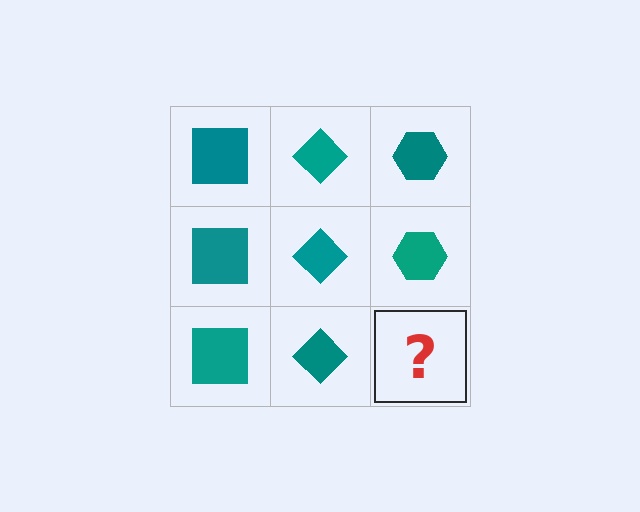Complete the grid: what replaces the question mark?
The question mark should be replaced with a teal hexagon.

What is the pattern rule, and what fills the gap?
The rule is that each column has a consistent shape. The gap should be filled with a teal hexagon.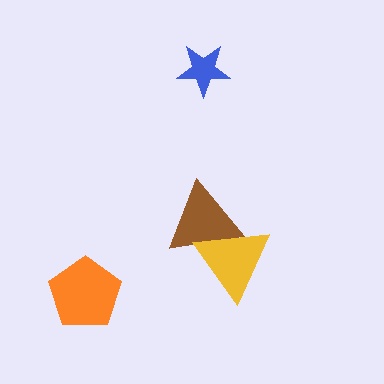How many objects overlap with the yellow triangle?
1 object overlaps with the yellow triangle.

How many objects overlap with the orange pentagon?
0 objects overlap with the orange pentagon.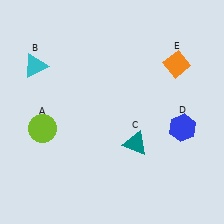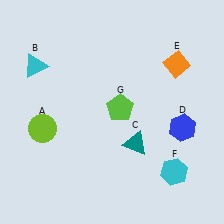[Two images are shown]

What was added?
A cyan hexagon (F), a lime pentagon (G) were added in Image 2.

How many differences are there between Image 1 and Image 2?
There are 2 differences between the two images.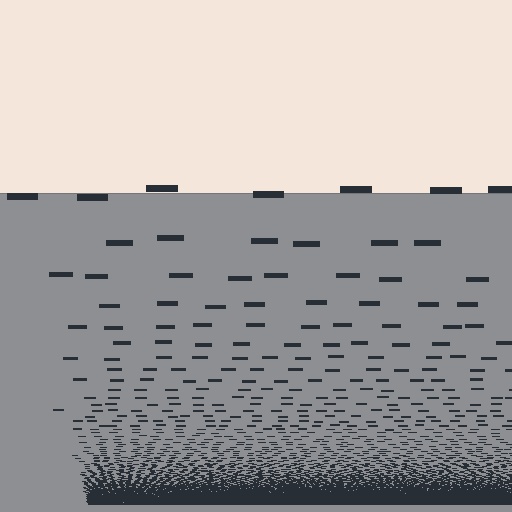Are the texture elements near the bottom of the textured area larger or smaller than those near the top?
Smaller. The gradient is inverted — elements near the bottom are smaller and denser.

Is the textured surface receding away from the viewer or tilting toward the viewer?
The surface appears to tilt toward the viewer. Texture elements get larger and sparser toward the top.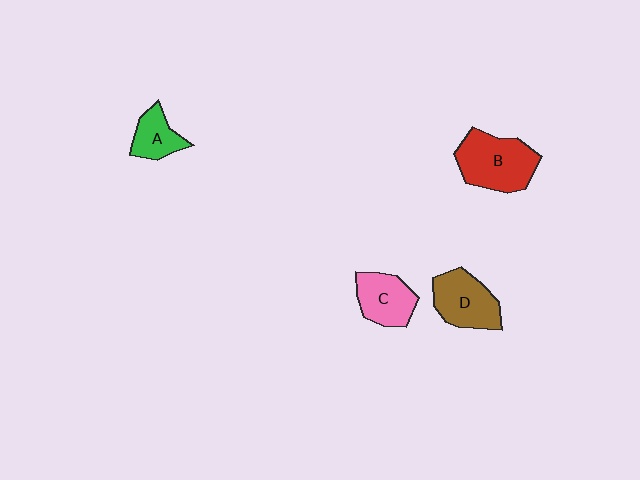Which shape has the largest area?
Shape B (red).